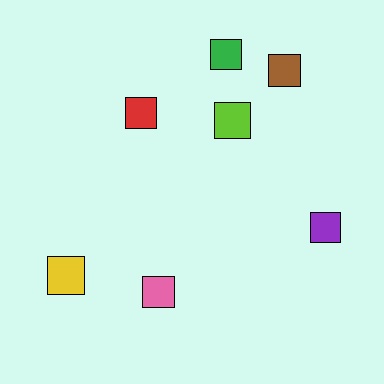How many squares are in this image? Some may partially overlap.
There are 7 squares.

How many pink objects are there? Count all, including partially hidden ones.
There is 1 pink object.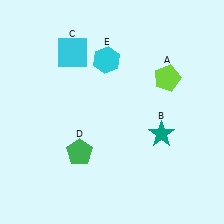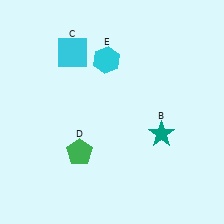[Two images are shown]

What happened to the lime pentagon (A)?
The lime pentagon (A) was removed in Image 2. It was in the top-right area of Image 1.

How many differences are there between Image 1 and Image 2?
There is 1 difference between the two images.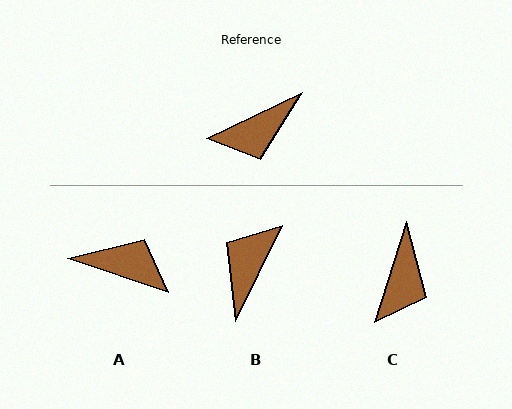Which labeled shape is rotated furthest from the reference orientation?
B, about 141 degrees away.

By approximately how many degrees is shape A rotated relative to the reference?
Approximately 136 degrees counter-clockwise.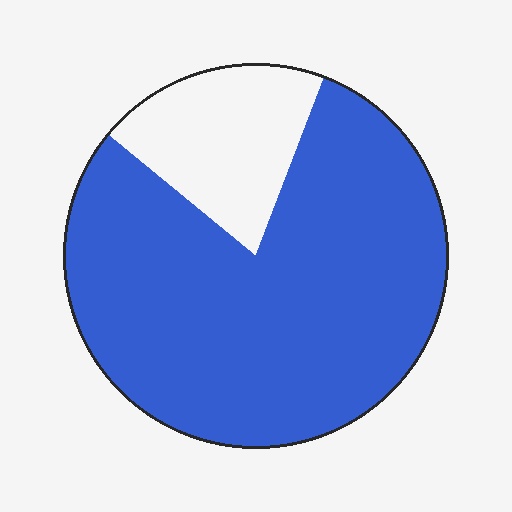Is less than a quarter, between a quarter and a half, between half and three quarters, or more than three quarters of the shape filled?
More than three quarters.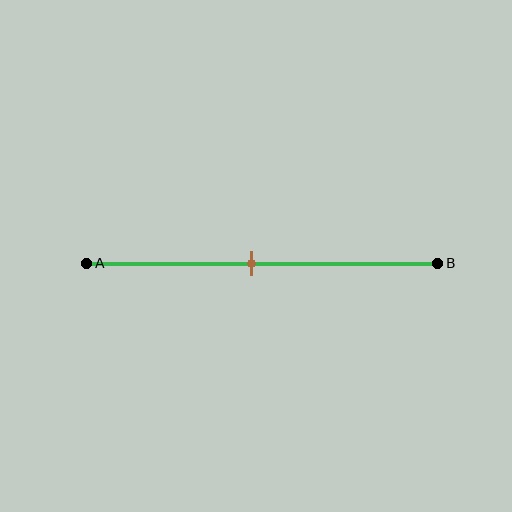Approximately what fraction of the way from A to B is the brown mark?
The brown mark is approximately 45% of the way from A to B.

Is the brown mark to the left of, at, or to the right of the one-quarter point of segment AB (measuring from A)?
The brown mark is to the right of the one-quarter point of segment AB.